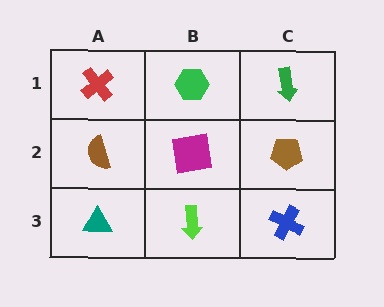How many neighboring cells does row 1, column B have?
3.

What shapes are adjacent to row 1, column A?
A brown semicircle (row 2, column A), a green hexagon (row 1, column B).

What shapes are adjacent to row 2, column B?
A green hexagon (row 1, column B), a lime arrow (row 3, column B), a brown semicircle (row 2, column A), a brown pentagon (row 2, column C).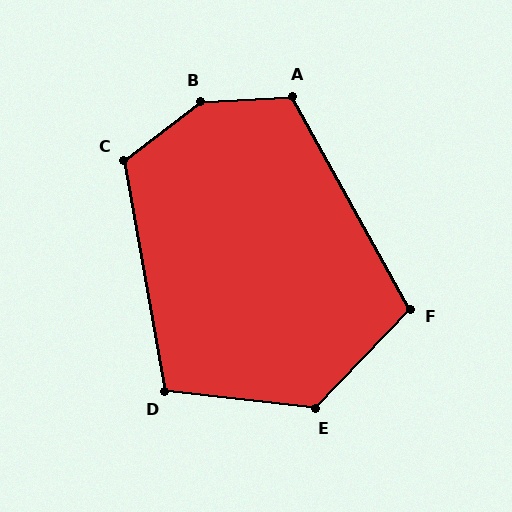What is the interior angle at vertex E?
Approximately 128 degrees (obtuse).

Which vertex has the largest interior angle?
B, at approximately 146 degrees.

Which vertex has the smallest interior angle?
D, at approximately 106 degrees.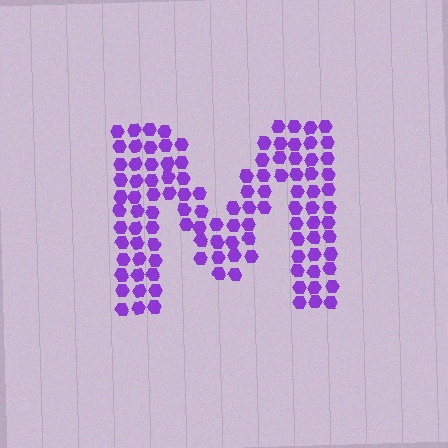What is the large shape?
The large shape is the letter M.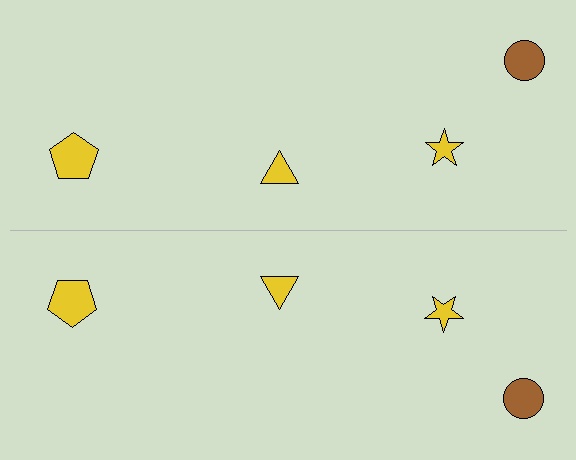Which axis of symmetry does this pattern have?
The pattern has a horizontal axis of symmetry running through the center of the image.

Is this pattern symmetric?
Yes, this pattern has bilateral (reflection) symmetry.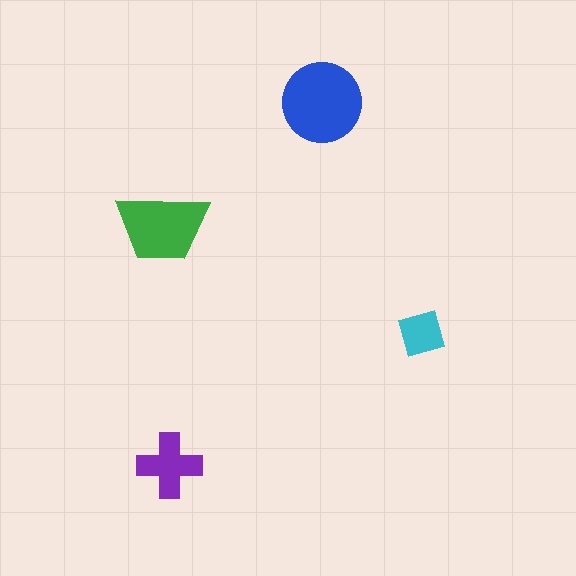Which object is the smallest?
The cyan square.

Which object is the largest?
The blue circle.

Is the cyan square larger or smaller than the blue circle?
Smaller.